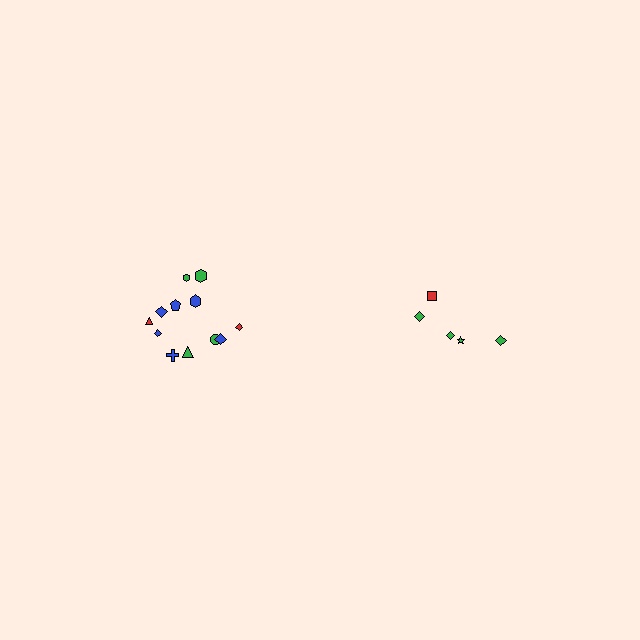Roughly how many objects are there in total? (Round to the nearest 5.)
Roughly 15 objects in total.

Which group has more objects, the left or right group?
The left group.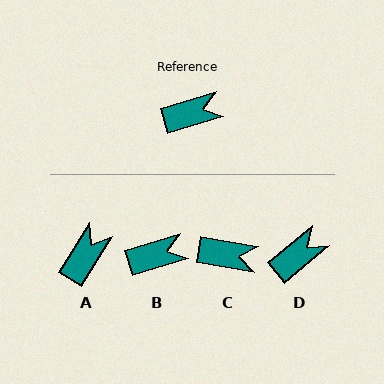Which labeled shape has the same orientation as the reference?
B.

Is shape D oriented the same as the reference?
No, it is off by about 23 degrees.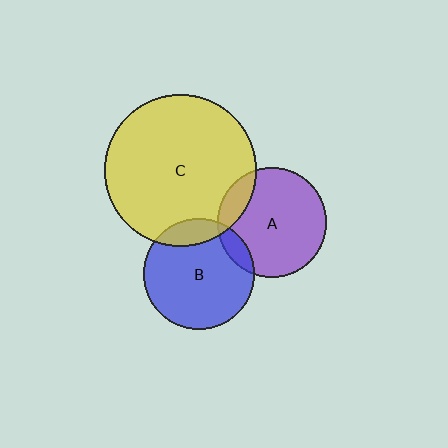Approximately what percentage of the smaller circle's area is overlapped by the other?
Approximately 15%.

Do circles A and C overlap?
Yes.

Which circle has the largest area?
Circle C (yellow).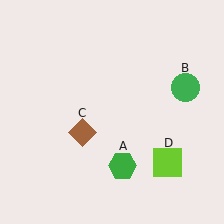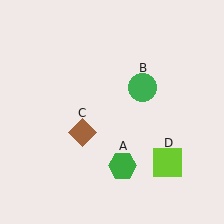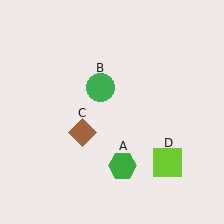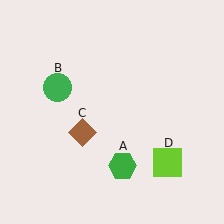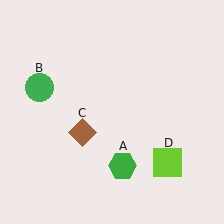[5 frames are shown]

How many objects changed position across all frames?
1 object changed position: green circle (object B).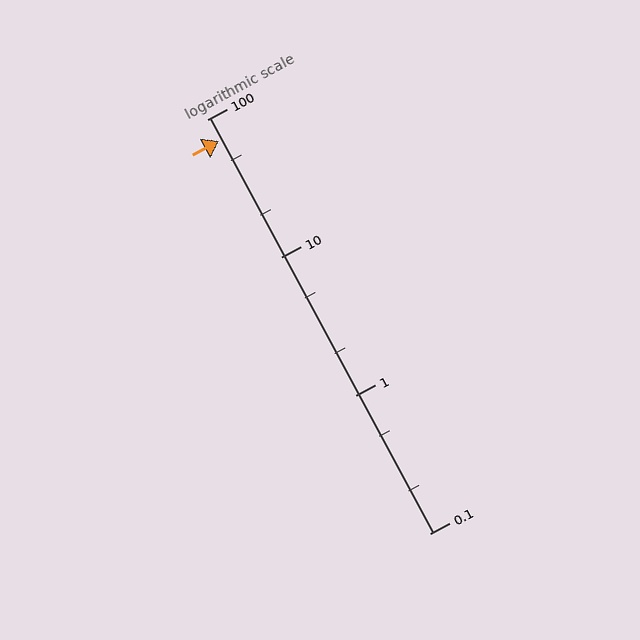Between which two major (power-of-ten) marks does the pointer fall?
The pointer is between 10 and 100.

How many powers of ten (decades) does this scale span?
The scale spans 3 decades, from 0.1 to 100.